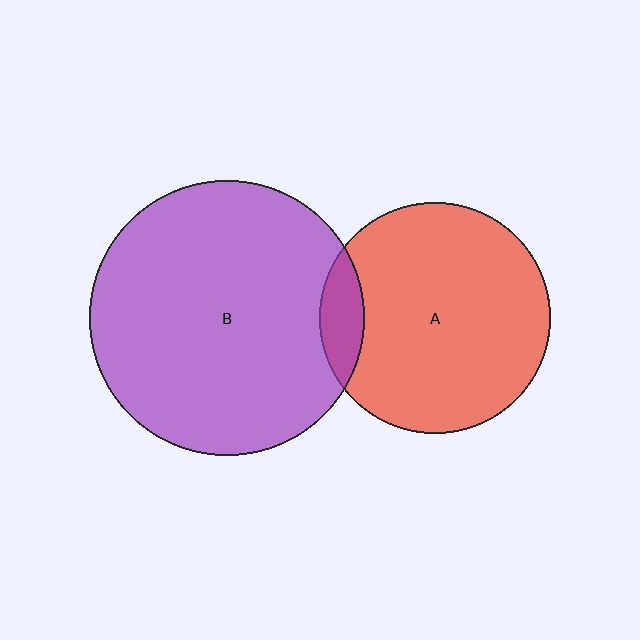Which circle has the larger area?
Circle B (purple).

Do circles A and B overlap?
Yes.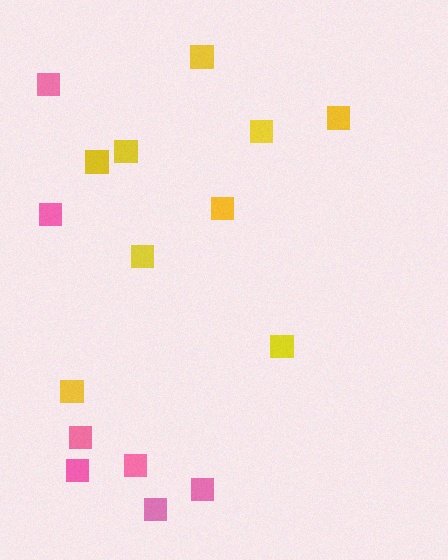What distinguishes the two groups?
There are 2 groups: one group of pink squares (7) and one group of yellow squares (9).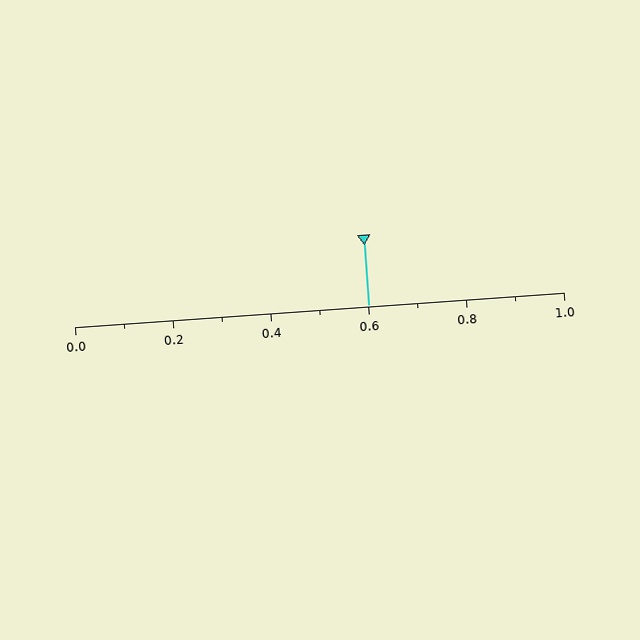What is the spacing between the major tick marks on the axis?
The major ticks are spaced 0.2 apart.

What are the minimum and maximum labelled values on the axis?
The axis runs from 0.0 to 1.0.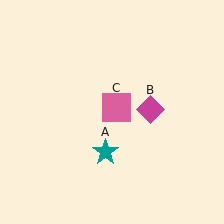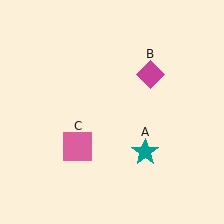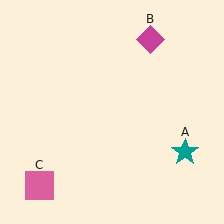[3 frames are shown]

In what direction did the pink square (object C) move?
The pink square (object C) moved down and to the left.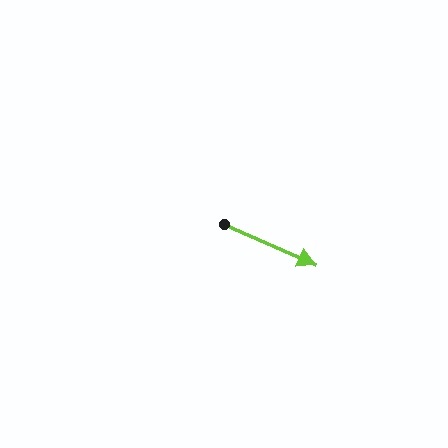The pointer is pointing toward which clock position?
Roughly 4 o'clock.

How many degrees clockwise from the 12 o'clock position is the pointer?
Approximately 114 degrees.